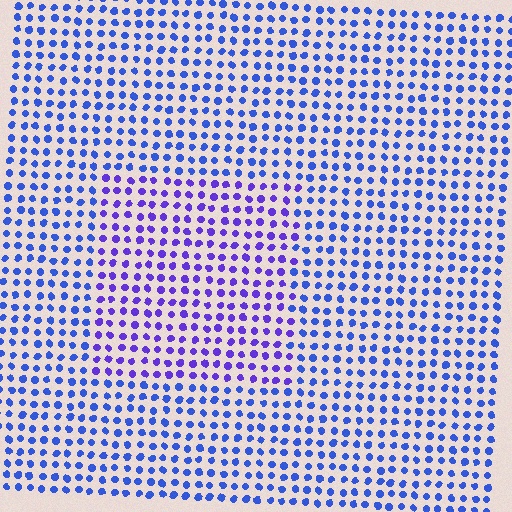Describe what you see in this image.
The image is filled with small blue elements in a uniform arrangement. A rectangle-shaped region is visible where the elements are tinted to a slightly different hue, forming a subtle color boundary.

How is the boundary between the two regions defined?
The boundary is defined purely by a slight shift in hue (about 31 degrees). Spacing, size, and orientation are identical on both sides.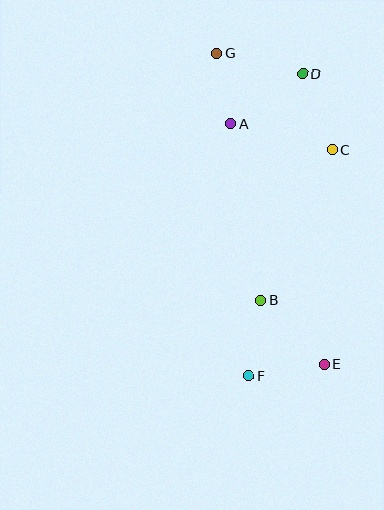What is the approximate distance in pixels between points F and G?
The distance between F and G is approximately 324 pixels.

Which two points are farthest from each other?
Points E and G are farthest from each other.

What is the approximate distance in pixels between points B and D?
The distance between B and D is approximately 230 pixels.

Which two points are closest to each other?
Points A and G are closest to each other.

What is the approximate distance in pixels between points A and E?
The distance between A and E is approximately 258 pixels.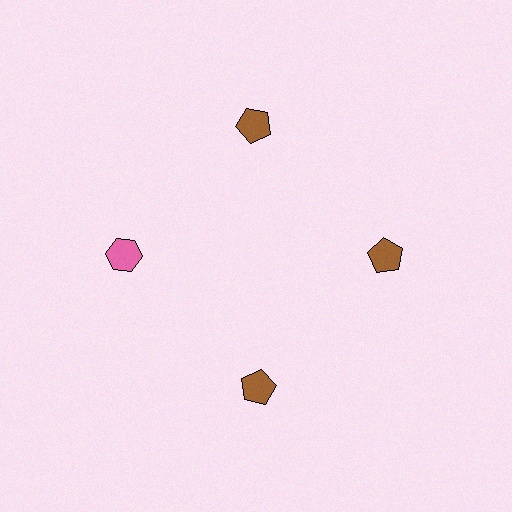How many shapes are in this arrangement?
There are 4 shapes arranged in a ring pattern.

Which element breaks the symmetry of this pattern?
The pink hexagon at roughly the 9 o'clock position breaks the symmetry. All other shapes are brown pentagons.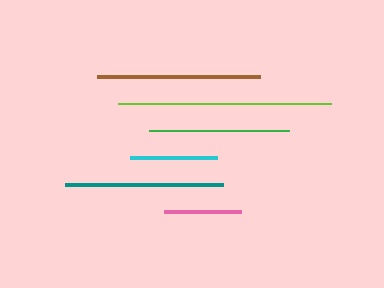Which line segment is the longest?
The lime line is the longest at approximately 212 pixels.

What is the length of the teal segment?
The teal segment is approximately 158 pixels long.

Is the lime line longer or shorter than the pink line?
The lime line is longer than the pink line.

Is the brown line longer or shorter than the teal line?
The brown line is longer than the teal line.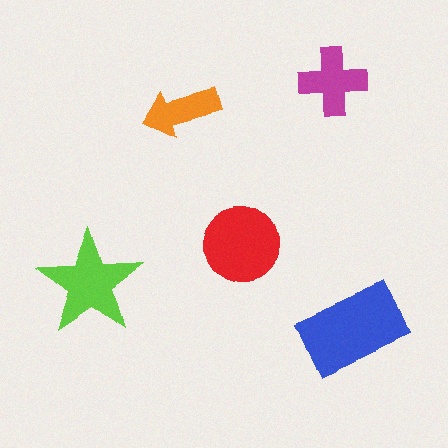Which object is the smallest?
The orange arrow.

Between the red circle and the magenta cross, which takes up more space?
The red circle.